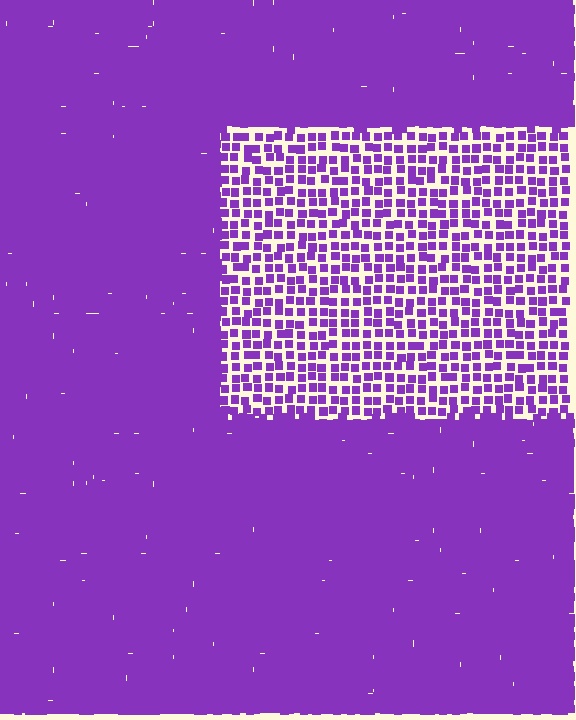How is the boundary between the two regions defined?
The boundary is defined by a change in element density (approximately 2.7x ratio). All elements are the same color, size, and shape.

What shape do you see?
I see a rectangle.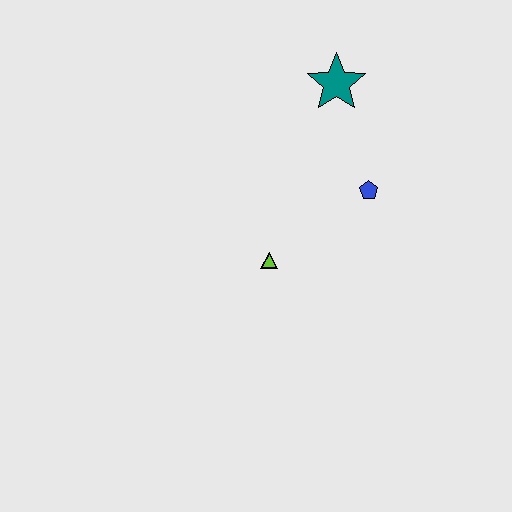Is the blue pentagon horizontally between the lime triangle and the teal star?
No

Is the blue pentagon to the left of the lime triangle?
No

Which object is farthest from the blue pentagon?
The lime triangle is farthest from the blue pentagon.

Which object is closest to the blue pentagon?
The teal star is closest to the blue pentagon.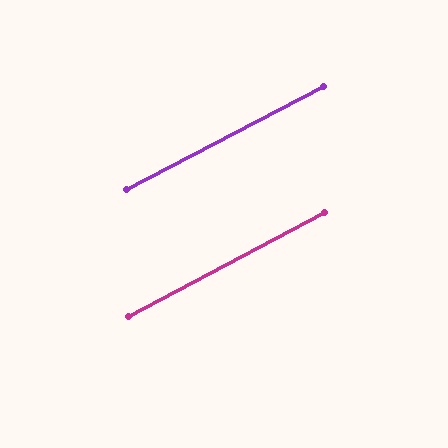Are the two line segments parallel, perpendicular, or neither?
Parallel — their directions differ by only 0.4°.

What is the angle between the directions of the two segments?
Approximately 0 degrees.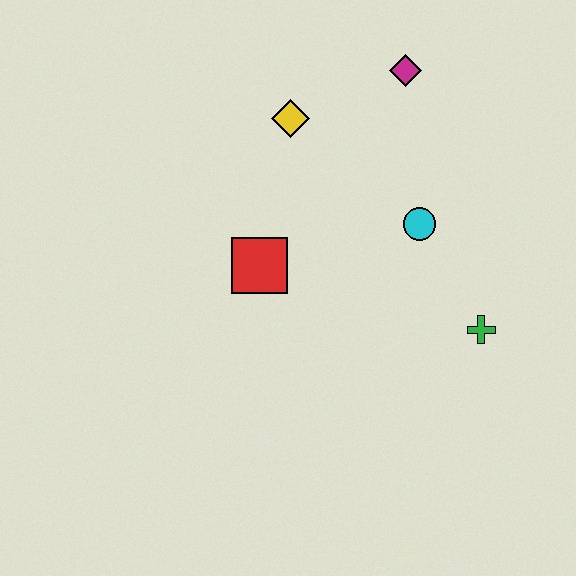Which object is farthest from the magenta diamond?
The green cross is farthest from the magenta diamond.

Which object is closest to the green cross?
The cyan circle is closest to the green cross.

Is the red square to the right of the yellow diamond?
No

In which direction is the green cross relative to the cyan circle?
The green cross is below the cyan circle.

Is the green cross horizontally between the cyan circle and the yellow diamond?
No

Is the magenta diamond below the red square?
No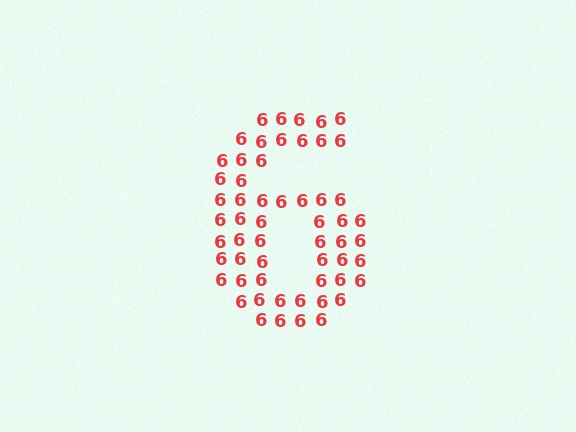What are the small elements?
The small elements are digit 6's.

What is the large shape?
The large shape is the digit 6.